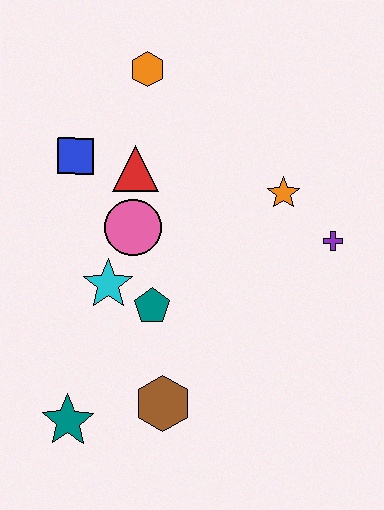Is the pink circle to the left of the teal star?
No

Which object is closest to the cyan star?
The teal pentagon is closest to the cyan star.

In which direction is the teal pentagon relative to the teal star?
The teal pentagon is above the teal star.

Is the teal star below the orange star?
Yes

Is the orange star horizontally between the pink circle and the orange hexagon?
No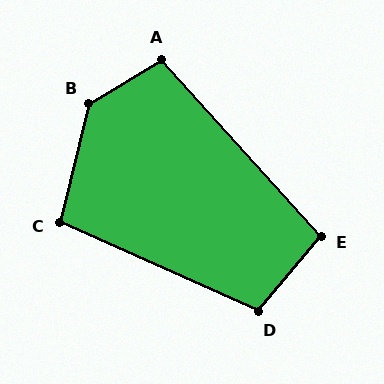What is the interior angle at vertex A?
Approximately 101 degrees (obtuse).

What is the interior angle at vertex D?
Approximately 106 degrees (obtuse).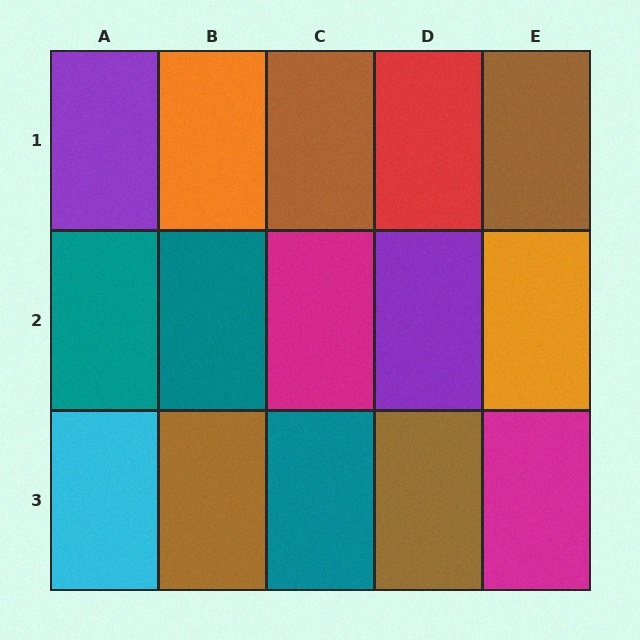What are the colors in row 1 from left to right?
Purple, orange, brown, red, brown.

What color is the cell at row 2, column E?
Orange.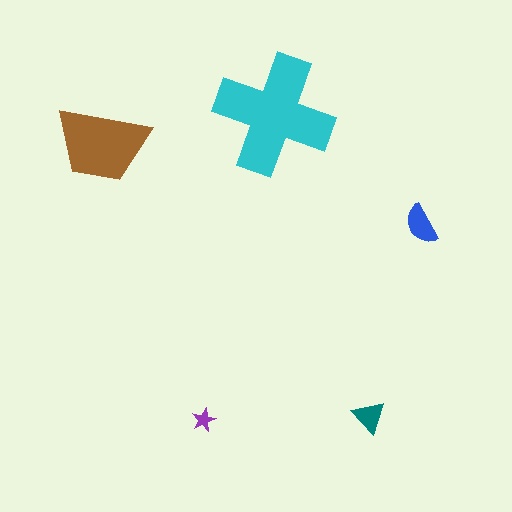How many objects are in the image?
There are 5 objects in the image.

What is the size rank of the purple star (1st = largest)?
5th.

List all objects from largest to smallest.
The cyan cross, the brown trapezoid, the blue semicircle, the teal triangle, the purple star.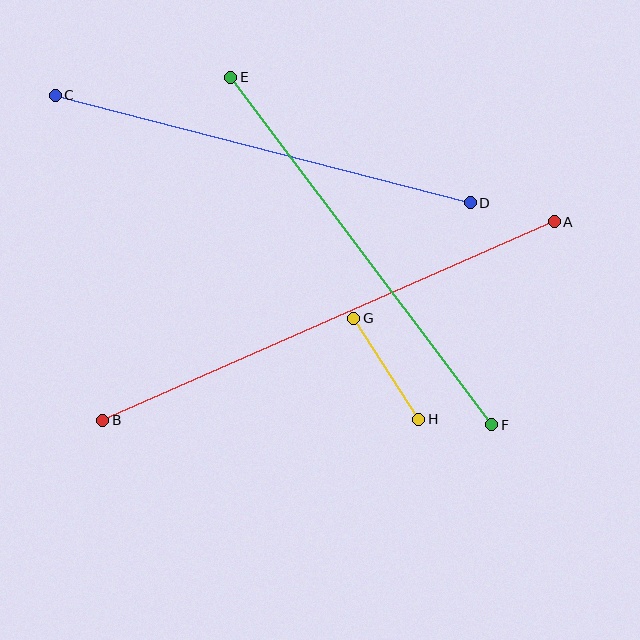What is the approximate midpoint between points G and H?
The midpoint is at approximately (386, 369) pixels.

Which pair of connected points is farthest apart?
Points A and B are farthest apart.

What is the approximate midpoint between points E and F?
The midpoint is at approximately (361, 251) pixels.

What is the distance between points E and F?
The distance is approximately 435 pixels.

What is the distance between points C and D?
The distance is approximately 428 pixels.